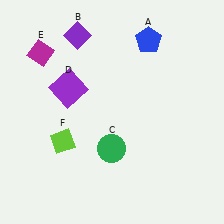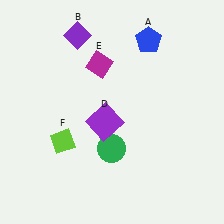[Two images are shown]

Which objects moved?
The objects that moved are: the purple square (D), the magenta diamond (E).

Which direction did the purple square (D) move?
The purple square (D) moved right.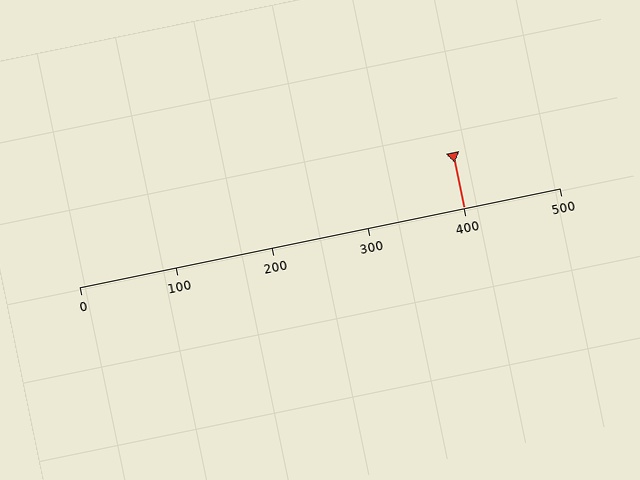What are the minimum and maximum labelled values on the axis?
The axis runs from 0 to 500.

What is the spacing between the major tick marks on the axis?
The major ticks are spaced 100 apart.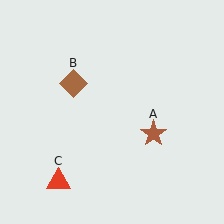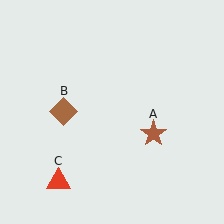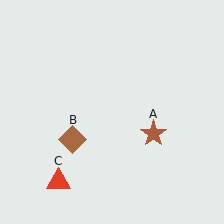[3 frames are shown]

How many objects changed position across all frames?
1 object changed position: brown diamond (object B).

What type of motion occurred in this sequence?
The brown diamond (object B) rotated counterclockwise around the center of the scene.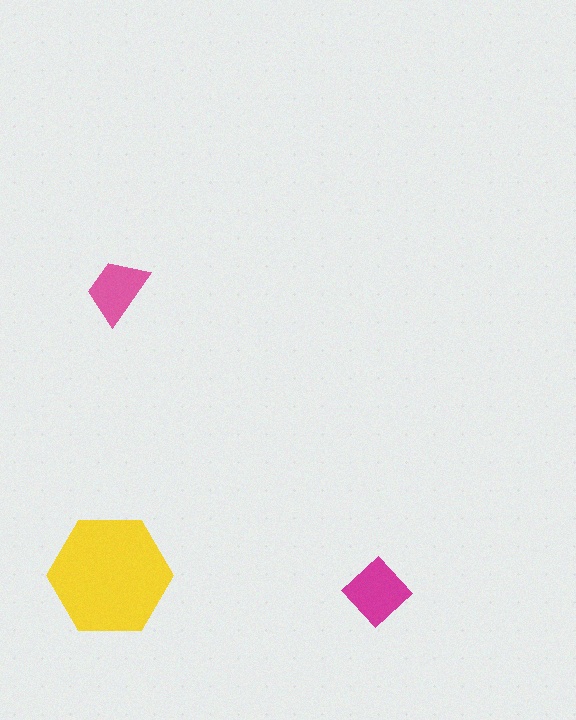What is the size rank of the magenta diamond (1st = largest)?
2nd.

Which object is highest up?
The pink trapezoid is topmost.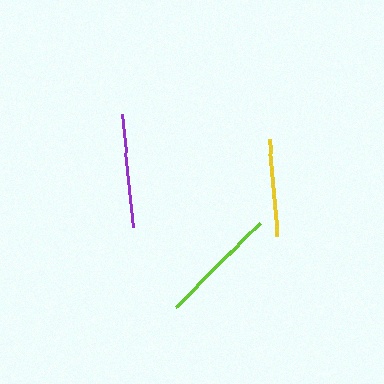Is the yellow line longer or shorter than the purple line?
The purple line is longer than the yellow line.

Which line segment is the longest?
The lime line is the longest at approximately 119 pixels.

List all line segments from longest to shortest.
From longest to shortest: lime, purple, yellow.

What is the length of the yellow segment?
The yellow segment is approximately 98 pixels long.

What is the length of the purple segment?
The purple segment is approximately 113 pixels long.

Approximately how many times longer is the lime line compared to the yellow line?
The lime line is approximately 1.2 times the length of the yellow line.